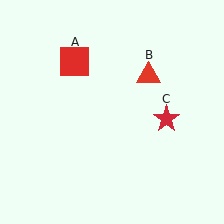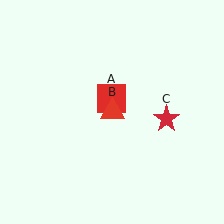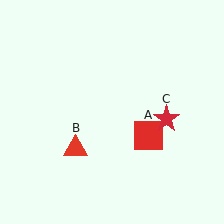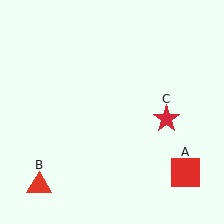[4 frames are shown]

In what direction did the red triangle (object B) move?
The red triangle (object B) moved down and to the left.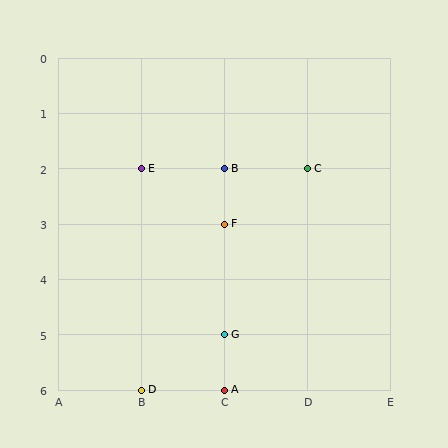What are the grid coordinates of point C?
Point C is at grid coordinates (D, 2).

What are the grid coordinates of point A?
Point A is at grid coordinates (C, 6).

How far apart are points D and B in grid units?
Points D and B are 1 column and 4 rows apart (about 4.1 grid units diagonally).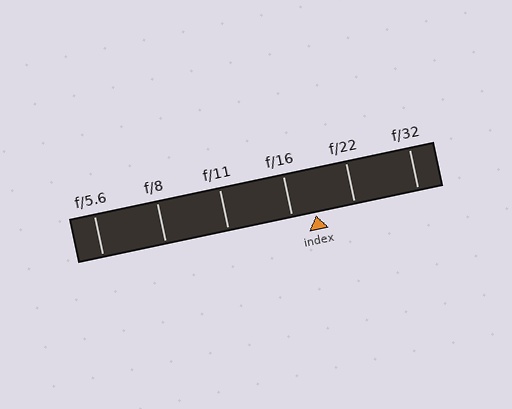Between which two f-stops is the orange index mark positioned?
The index mark is between f/16 and f/22.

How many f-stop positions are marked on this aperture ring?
There are 6 f-stop positions marked.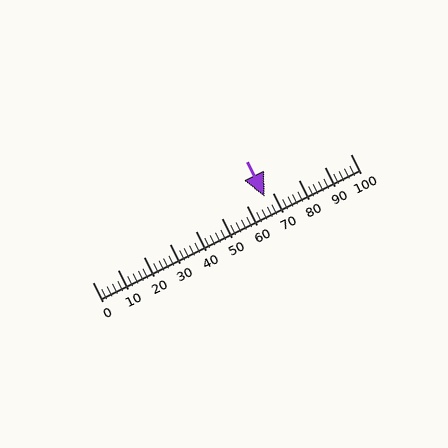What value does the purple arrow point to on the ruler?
The purple arrow points to approximately 67.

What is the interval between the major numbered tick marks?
The major tick marks are spaced 10 units apart.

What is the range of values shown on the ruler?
The ruler shows values from 0 to 100.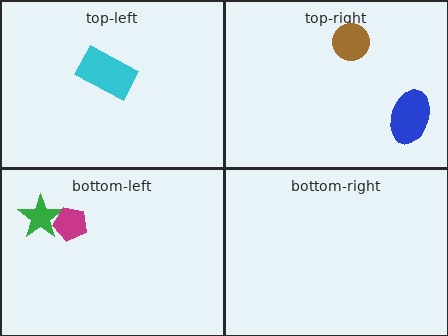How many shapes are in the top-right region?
2.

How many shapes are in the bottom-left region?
2.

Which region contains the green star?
The bottom-left region.